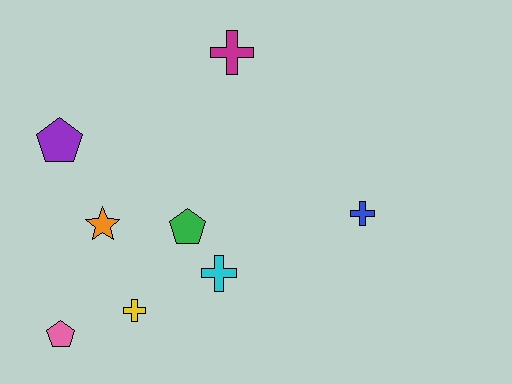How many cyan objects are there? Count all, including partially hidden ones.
There is 1 cyan object.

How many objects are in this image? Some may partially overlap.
There are 8 objects.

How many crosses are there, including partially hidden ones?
There are 4 crosses.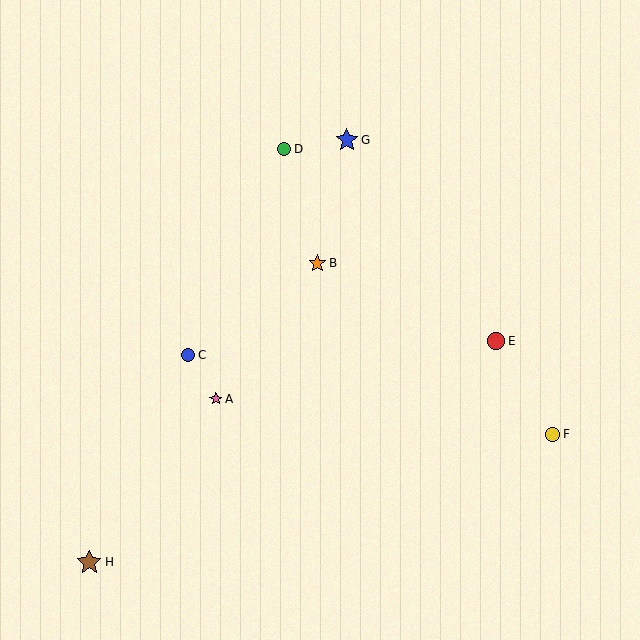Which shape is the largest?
The brown star (labeled H) is the largest.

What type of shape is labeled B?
Shape B is an orange star.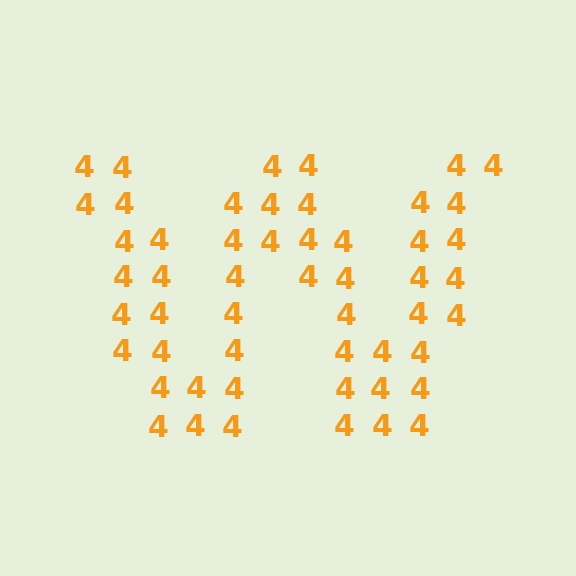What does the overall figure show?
The overall figure shows the letter W.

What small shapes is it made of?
It is made of small digit 4's.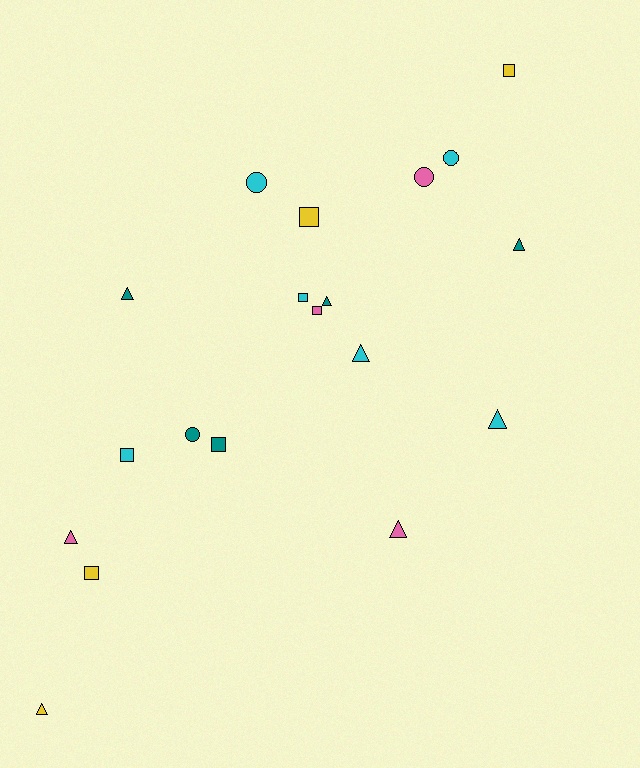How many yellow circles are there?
There are no yellow circles.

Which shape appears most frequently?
Triangle, with 8 objects.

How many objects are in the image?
There are 19 objects.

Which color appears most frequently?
Cyan, with 6 objects.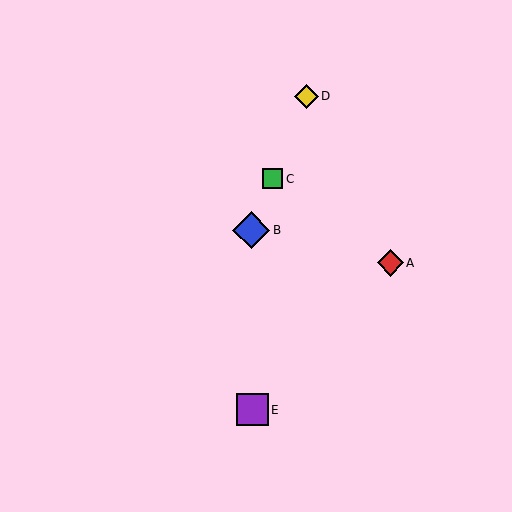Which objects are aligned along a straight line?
Objects B, C, D are aligned along a straight line.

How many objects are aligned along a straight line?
3 objects (B, C, D) are aligned along a straight line.